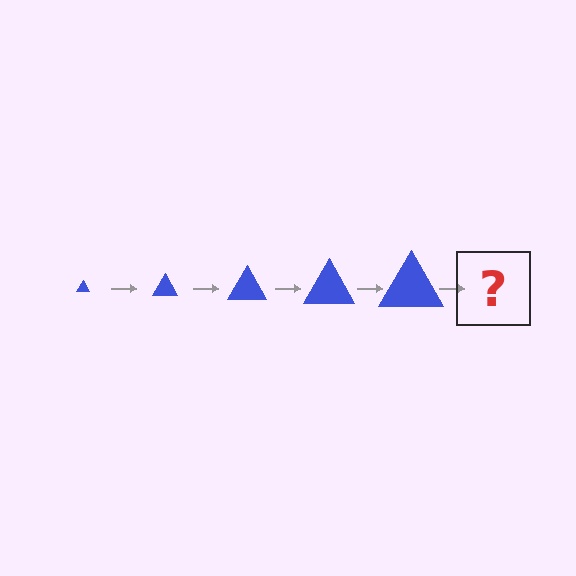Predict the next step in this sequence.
The next step is a blue triangle, larger than the previous one.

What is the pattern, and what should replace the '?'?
The pattern is that the triangle gets progressively larger each step. The '?' should be a blue triangle, larger than the previous one.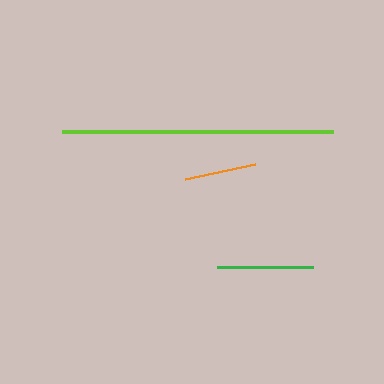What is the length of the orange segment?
The orange segment is approximately 72 pixels long.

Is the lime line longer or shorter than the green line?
The lime line is longer than the green line.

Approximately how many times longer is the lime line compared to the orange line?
The lime line is approximately 3.8 times the length of the orange line.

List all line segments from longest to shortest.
From longest to shortest: lime, green, orange.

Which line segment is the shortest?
The orange line is the shortest at approximately 72 pixels.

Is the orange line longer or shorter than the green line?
The green line is longer than the orange line.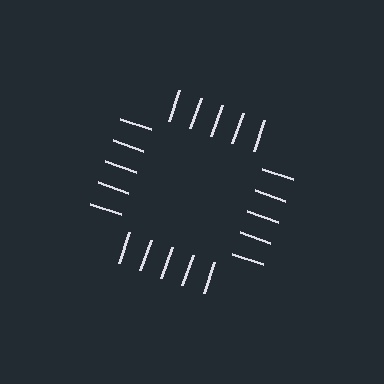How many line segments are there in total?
20 — 5 along each of the 4 edges.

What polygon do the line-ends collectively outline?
An illusory square — the line segments terminate on its edges but no continuous stroke is drawn.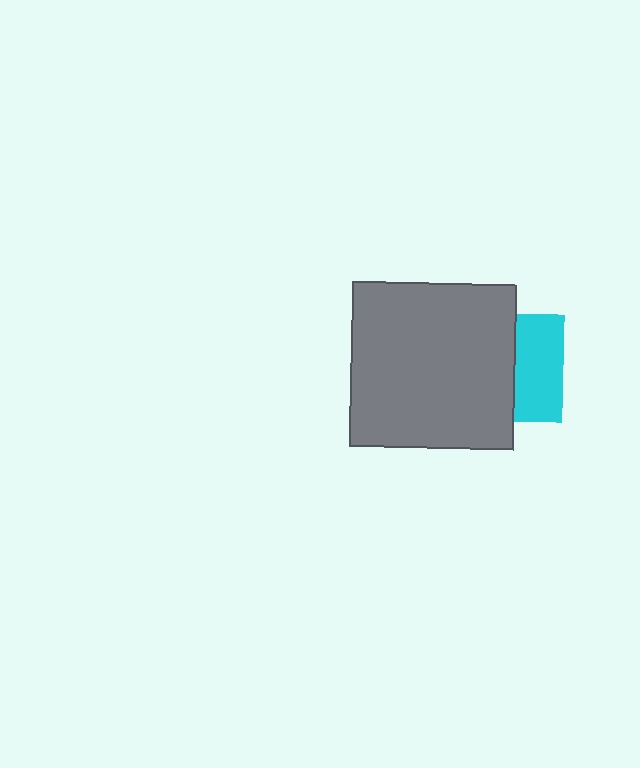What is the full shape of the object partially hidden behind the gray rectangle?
The partially hidden object is a cyan square.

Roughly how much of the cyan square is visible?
A small part of it is visible (roughly 44%).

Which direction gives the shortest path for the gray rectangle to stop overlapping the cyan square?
Moving left gives the shortest separation.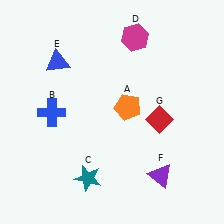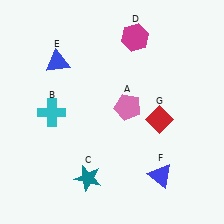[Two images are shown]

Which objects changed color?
A changed from orange to pink. B changed from blue to cyan. F changed from purple to blue.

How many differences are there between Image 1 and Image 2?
There are 3 differences between the two images.